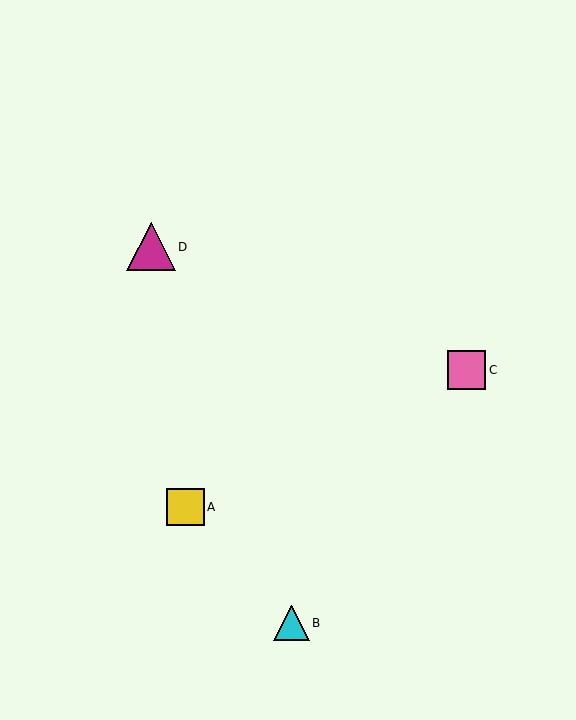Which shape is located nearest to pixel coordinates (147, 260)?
The magenta triangle (labeled D) at (151, 247) is nearest to that location.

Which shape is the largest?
The magenta triangle (labeled D) is the largest.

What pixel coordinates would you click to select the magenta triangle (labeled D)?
Click at (151, 247) to select the magenta triangle D.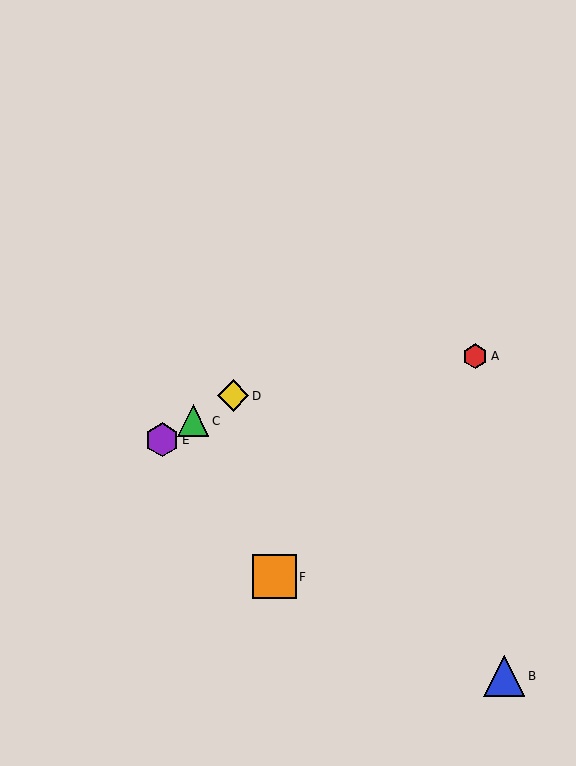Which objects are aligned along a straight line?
Objects C, D, E are aligned along a straight line.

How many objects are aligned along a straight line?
3 objects (C, D, E) are aligned along a straight line.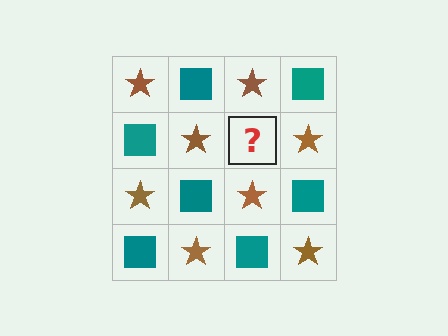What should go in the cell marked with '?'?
The missing cell should contain a teal square.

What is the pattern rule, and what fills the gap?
The rule is that it alternates brown star and teal square in a checkerboard pattern. The gap should be filled with a teal square.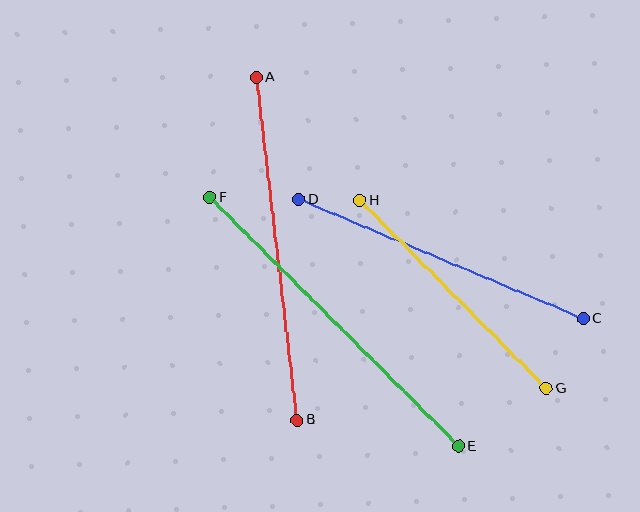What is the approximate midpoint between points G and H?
The midpoint is at approximately (453, 294) pixels.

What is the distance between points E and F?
The distance is approximately 352 pixels.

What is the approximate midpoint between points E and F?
The midpoint is at approximately (334, 322) pixels.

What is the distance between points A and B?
The distance is approximately 346 pixels.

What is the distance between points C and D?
The distance is approximately 308 pixels.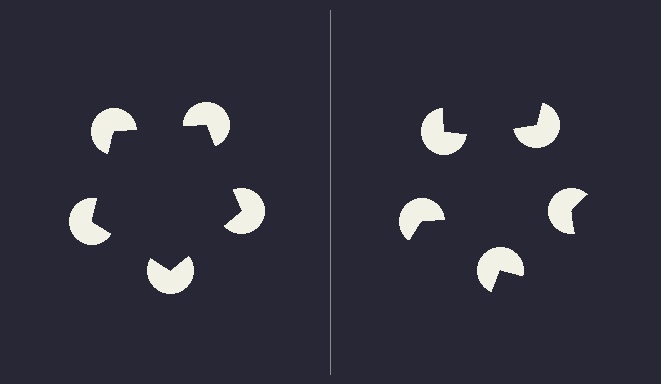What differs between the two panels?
The pac-man discs are positioned identically on both sides; only the wedge orientations differ. On the left they align to a pentagon; on the right they are misaligned.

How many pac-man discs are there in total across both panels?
10 — 5 on each side.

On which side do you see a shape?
An illusory pentagon appears on the left side. On the right side the wedge cuts are rotated, so no coherent shape forms.